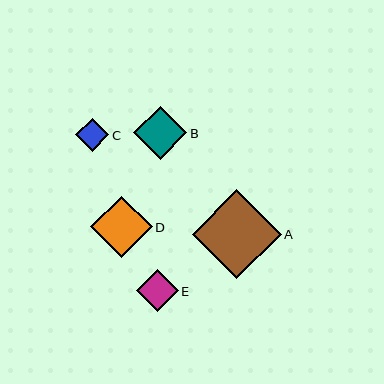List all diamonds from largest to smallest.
From largest to smallest: A, D, B, E, C.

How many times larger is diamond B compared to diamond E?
Diamond B is approximately 1.3 times the size of diamond E.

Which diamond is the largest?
Diamond A is the largest with a size of approximately 89 pixels.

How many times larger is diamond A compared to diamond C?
Diamond A is approximately 2.7 times the size of diamond C.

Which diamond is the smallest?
Diamond C is the smallest with a size of approximately 33 pixels.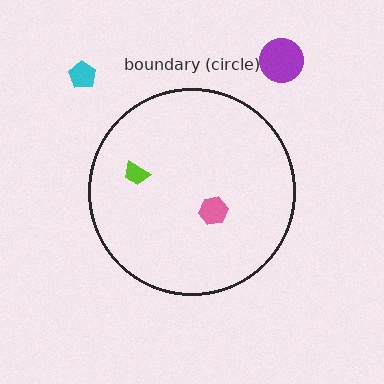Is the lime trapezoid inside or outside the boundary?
Inside.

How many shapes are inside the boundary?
2 inside, 2 outside.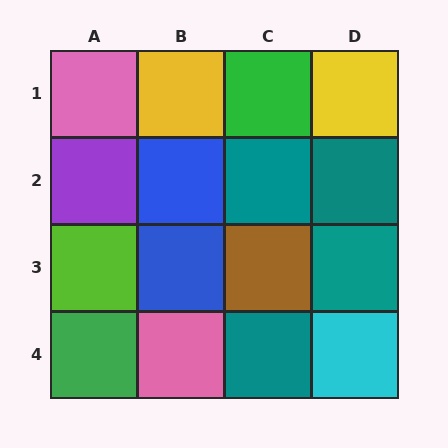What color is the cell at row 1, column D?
Yellow.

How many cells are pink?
2 cells are pink.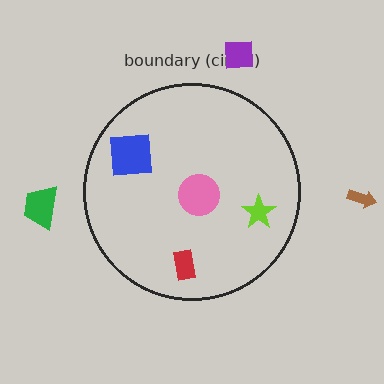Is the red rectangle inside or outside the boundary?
Inside.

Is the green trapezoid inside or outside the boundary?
Outside.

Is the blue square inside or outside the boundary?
Inside.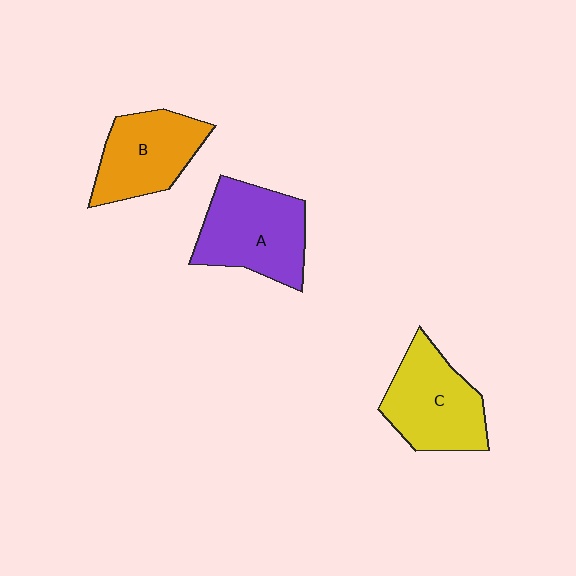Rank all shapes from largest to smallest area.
From largest to smallest: A (purple), C (yellow), B (orange).